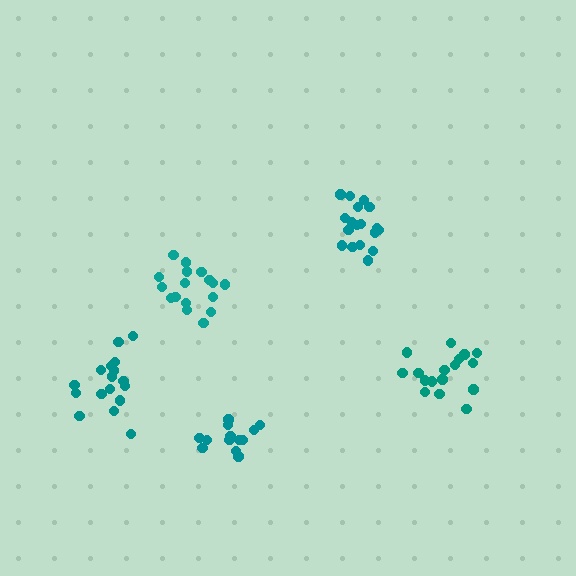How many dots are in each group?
Group 1: 18 dots, Group 2: 17 dots, Group 3: 17 dots, Group 4: 13 dots, Group 5: 17 dots (82 total).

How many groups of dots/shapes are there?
There are 5 groups.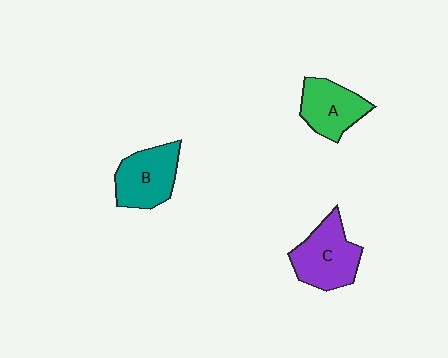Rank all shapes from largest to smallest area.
From largest to smallest: C (purple), B (teal), A (green).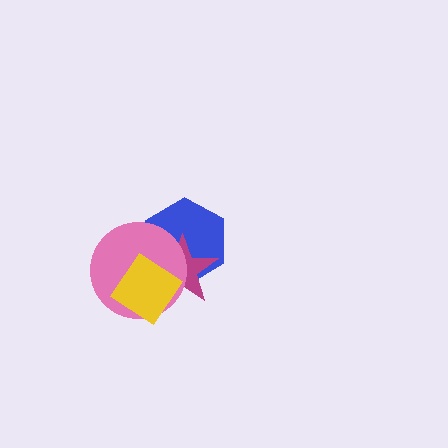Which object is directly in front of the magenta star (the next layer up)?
The pink circle is directly in front of the magenta star.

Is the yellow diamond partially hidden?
No, no other shape covers it.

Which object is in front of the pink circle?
The yellow diamond is in front of the pink circle.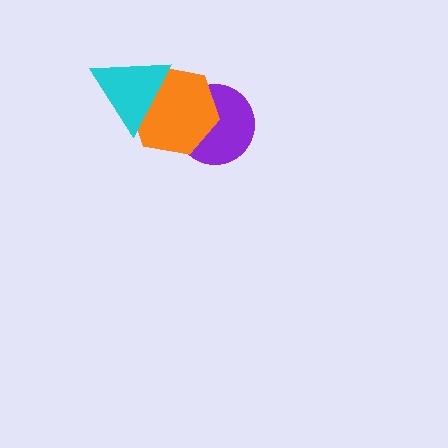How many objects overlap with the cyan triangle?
1 object overlaps with the cyan triangle.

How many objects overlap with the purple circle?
1 object overlaps with the purple circle.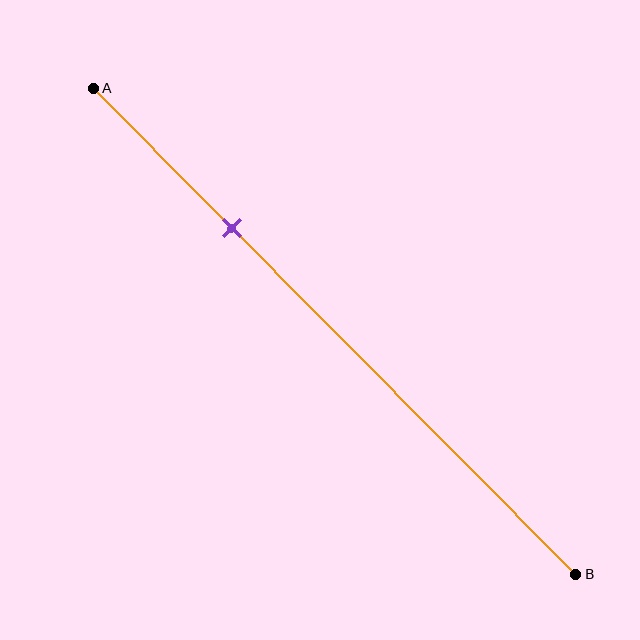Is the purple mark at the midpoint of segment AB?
No, the mark is at about 30% from A, not at the 50% midpoint.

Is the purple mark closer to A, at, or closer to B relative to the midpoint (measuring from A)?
The purple mark is closer to point A than the midpoint of segment AB.